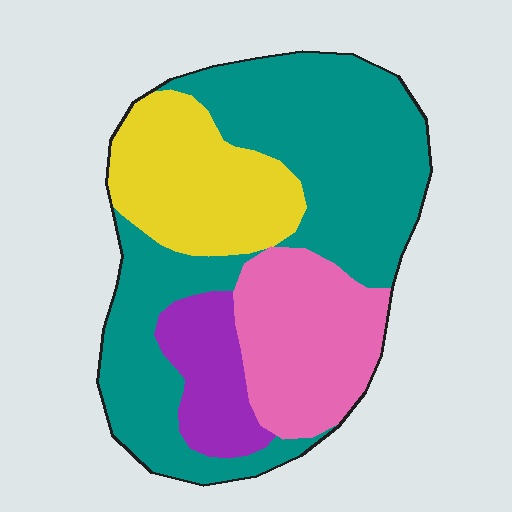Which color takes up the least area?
Purple, at roughly 10%.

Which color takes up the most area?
Teal, at roughly 50%.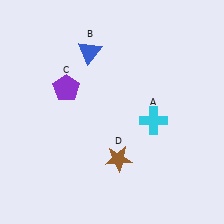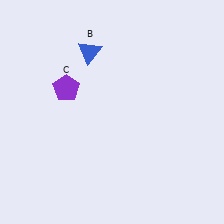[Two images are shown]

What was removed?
The brown star (D), the cyan cross (A) were removed in Image 2.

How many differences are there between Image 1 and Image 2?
There are 2 differences between the two images.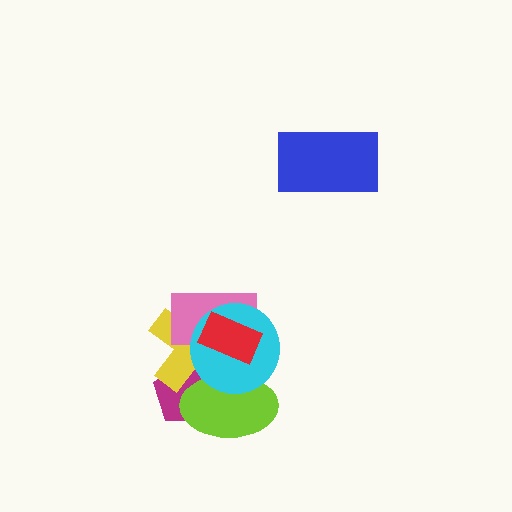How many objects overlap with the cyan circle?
5 objects overlap with the cyan circle.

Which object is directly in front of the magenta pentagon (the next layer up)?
The lime ellipse is directly in front of the magenta pentagon.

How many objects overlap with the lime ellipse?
4 objects overlap with the lime ellipse.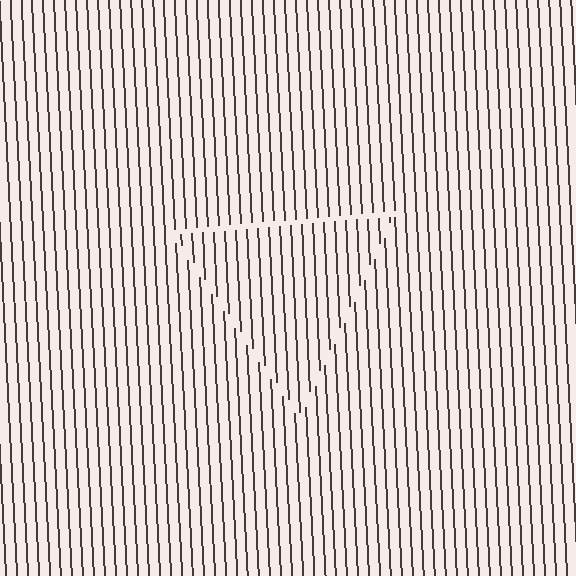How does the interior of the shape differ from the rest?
The interior of the shape contains the same grating, shifted by half a period — the contour is defined by the phase discontinuity where line-ends from the inner and outer gratings abut.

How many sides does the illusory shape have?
3 sides — the line-ends trace a triangle.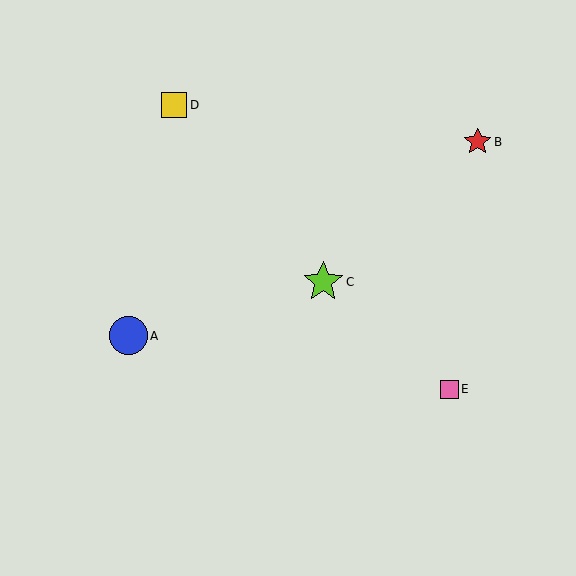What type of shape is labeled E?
Shape E is a pink square.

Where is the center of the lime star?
The center of the lime star is at (323, 282).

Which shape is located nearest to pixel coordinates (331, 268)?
The lime star (labeled C) at (323, 282) is nearest to that location.